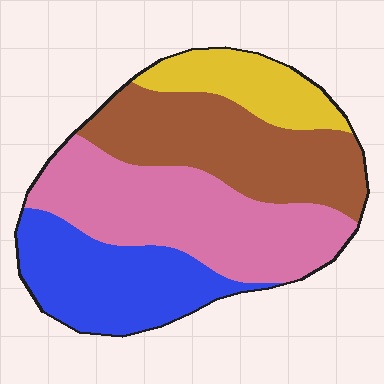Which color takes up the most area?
Pink, at roughly 35%.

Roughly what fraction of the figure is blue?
Blue takes up about one quarter (1/4) of the figure.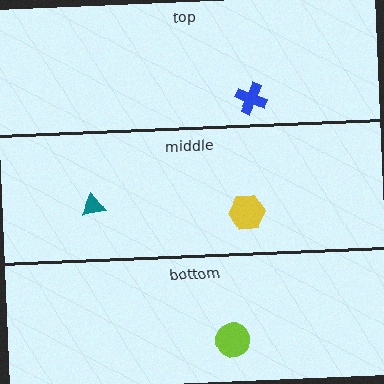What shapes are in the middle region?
The yellow hexagon, the teal triangle.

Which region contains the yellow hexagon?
The middle region.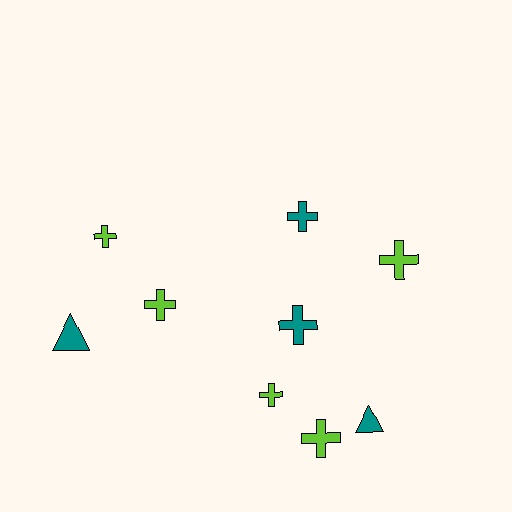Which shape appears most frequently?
Cross, with 7 objects.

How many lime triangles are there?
There are no lime triangles.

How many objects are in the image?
There are 9 objects.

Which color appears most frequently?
Lime, with 5 objects.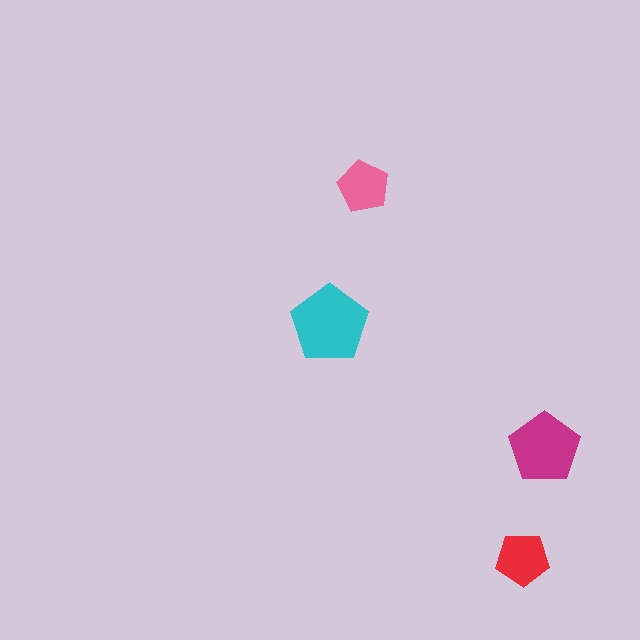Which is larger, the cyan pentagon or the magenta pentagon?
The cyan one.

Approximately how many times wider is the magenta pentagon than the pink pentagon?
About 1.5 times wider.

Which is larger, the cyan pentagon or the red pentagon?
The cyan one.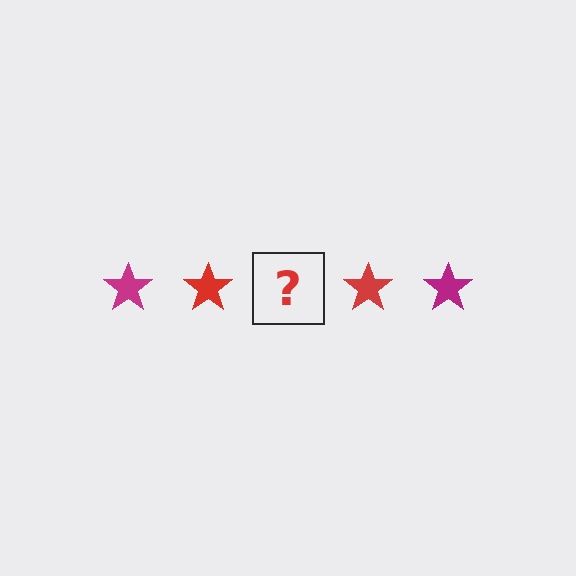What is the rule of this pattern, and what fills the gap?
The rule is that the pattern cycles through magenta, red stars. The gap should be filled with a magenta star.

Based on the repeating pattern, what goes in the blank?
The blank should be a magenta star.